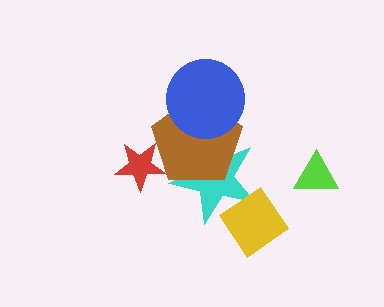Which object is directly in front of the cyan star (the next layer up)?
The brown pentagon is directly in front of the cyan star.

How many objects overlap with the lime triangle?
0 objects overlap with the lime triangle.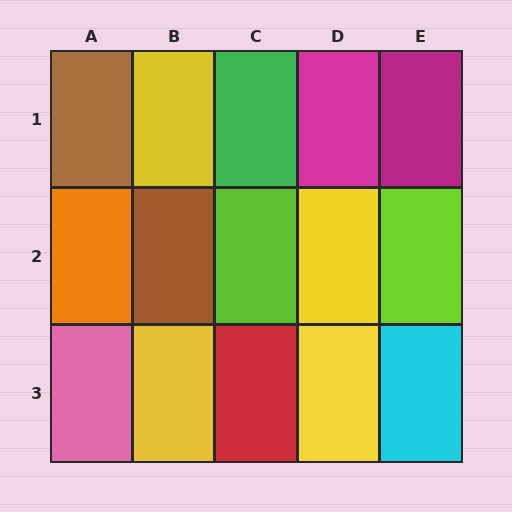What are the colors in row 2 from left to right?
Orange, brown, lime, yellow, lime.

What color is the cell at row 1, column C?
Green.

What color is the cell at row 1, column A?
Brown.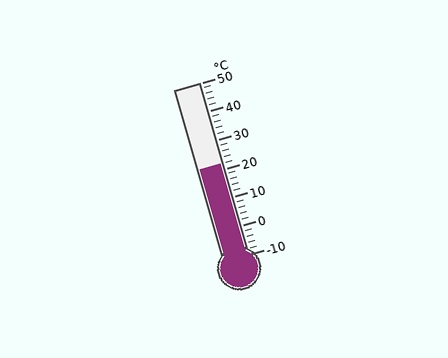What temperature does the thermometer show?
The thermometer shows approximately 22°C.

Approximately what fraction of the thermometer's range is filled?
The thermometer is filled to approximately 55% of its range.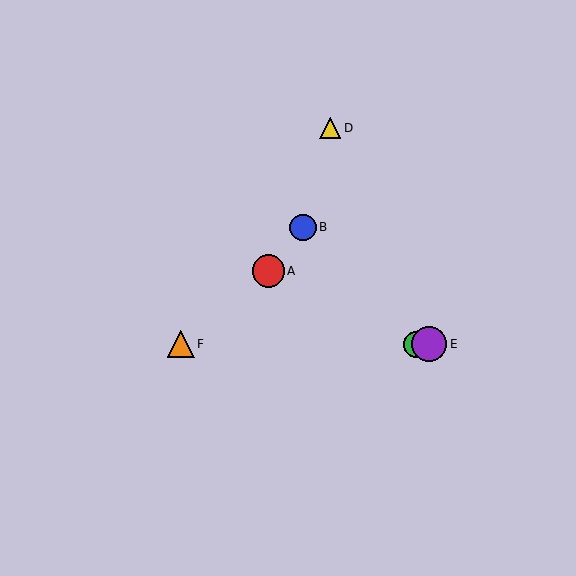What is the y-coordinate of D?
Object D is at y≈128.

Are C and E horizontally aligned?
Yes, both are at y≈344.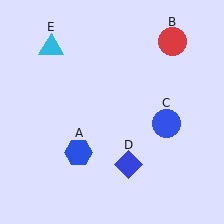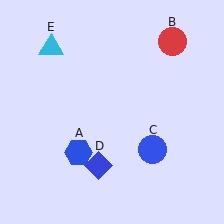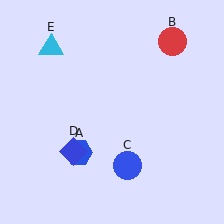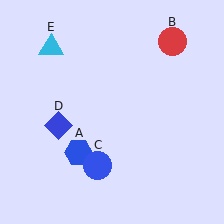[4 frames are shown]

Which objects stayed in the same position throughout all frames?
Blue hexagon (object A) and red circle (object B) and cyan triangle (object E) remained stationary.